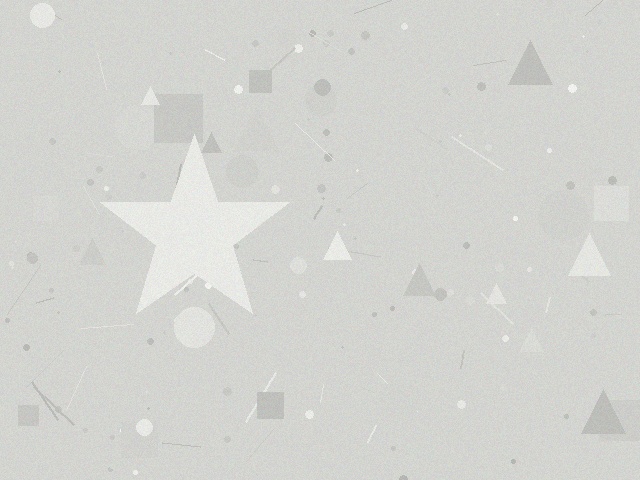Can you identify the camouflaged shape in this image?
The camouflaged shape is a star.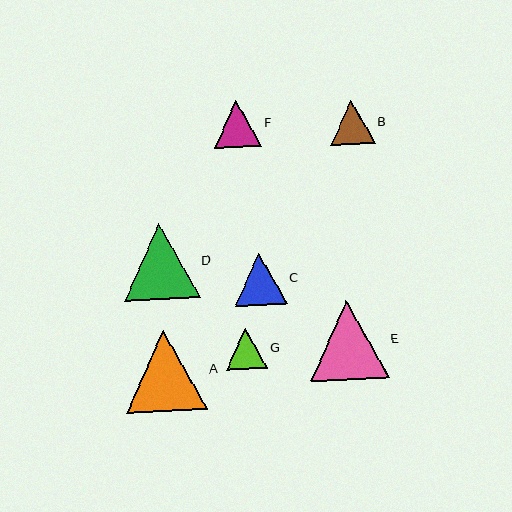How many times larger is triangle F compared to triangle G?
Triangle F is approximately 1.1 times the size of triangle G.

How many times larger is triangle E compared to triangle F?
Triangle E is approximately 1.7 times the size of triangle F.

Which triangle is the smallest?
Triangle G is the smallest with a size of approximately 41 pixels.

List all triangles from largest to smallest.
From largest to smallest: A, E, D, C, F, B, G.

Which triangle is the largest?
Triangle A is the largest with a size of approximately 81 pixels.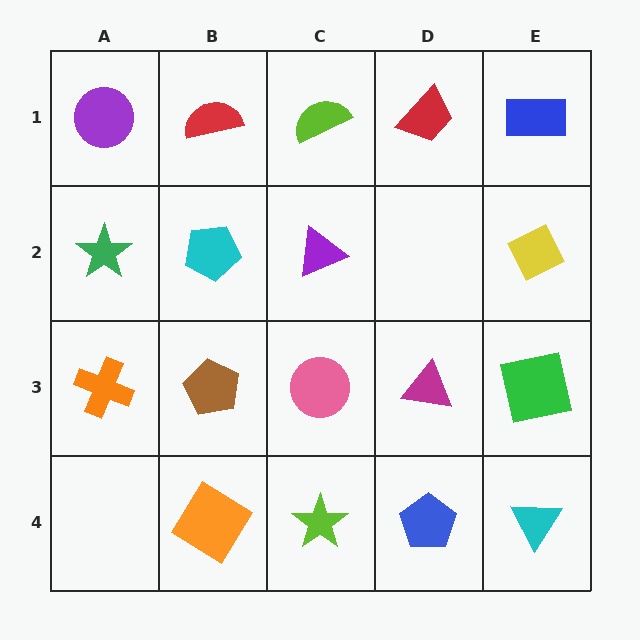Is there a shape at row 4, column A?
No, that cell is empty.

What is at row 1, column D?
A red trapezoid.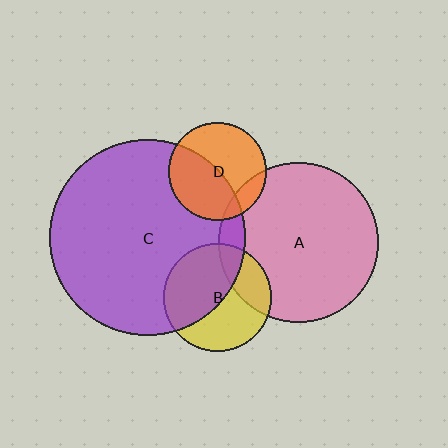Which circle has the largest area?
Circle C (purple).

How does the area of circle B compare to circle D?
Approximately 1.2 times.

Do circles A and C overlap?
Yes.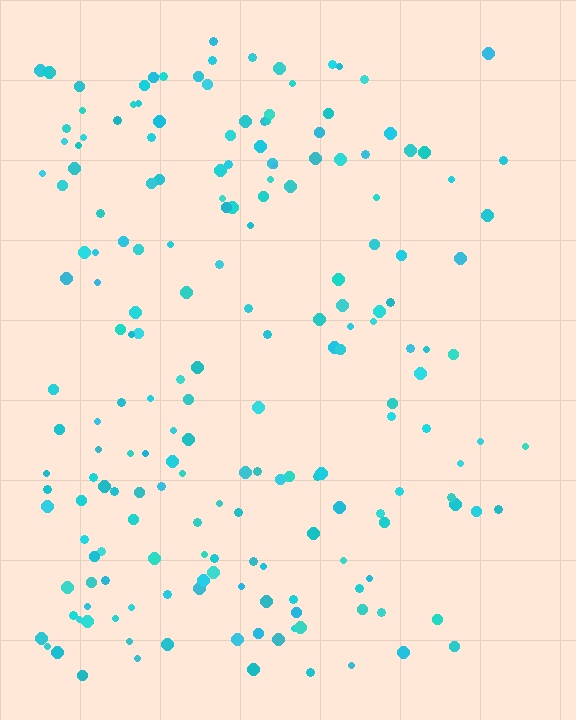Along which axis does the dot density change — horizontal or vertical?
Horizontal.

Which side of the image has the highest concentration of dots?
The left.